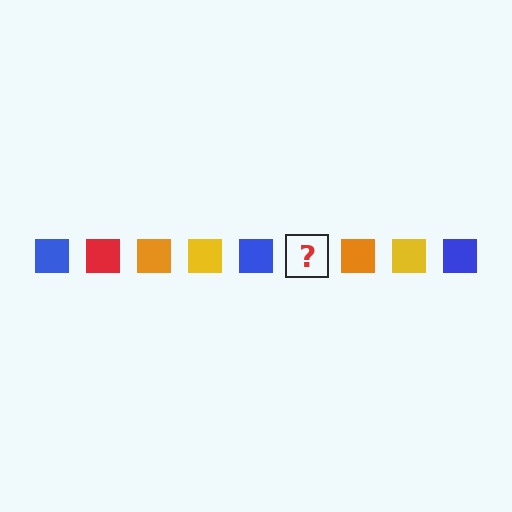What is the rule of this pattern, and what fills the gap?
The rule is that the pattern cycles through blue, red, orange, yellow squares. The gap should be filled with a red square.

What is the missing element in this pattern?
The missing element is a red square.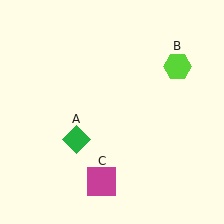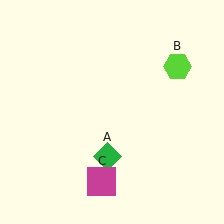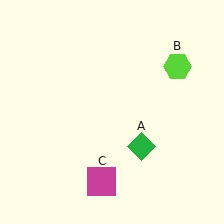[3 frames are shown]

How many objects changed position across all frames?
1 object changed position: green diamond (object A).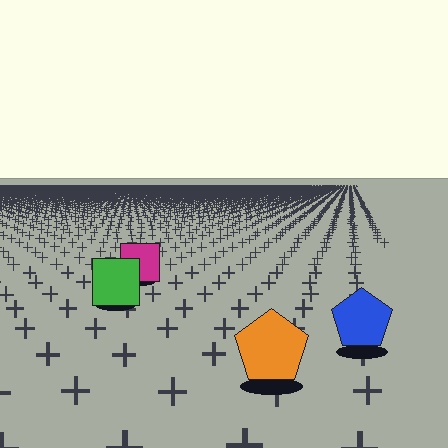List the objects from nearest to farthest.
From nearest to farthest: the orange pentagon, the blue pentagon, the green square, the magenta square.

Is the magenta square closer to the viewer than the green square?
No. The green square is closer — you can tell from the texture gradient: the ground texture is coarser near it.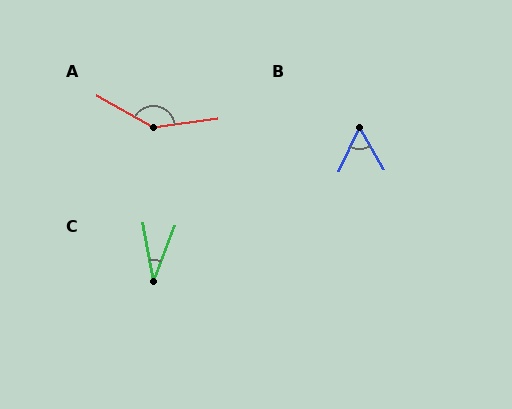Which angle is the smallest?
C, at approximately 32 degrees.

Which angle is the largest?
A, at approximately 143 degrees.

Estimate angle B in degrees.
Approximately 54 degrees.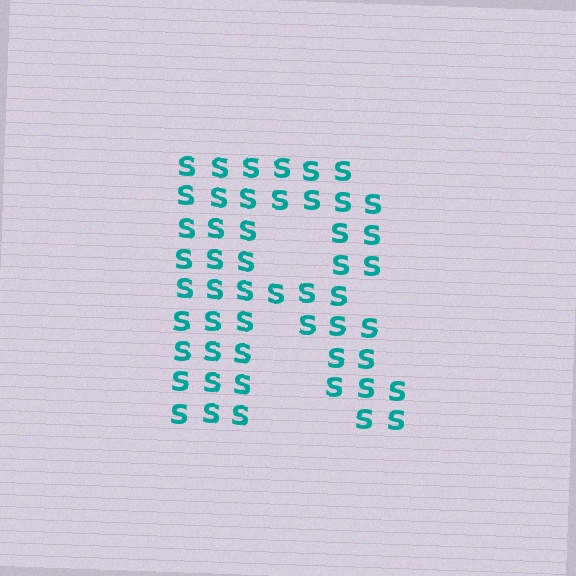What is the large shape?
The large shape is the letter R.